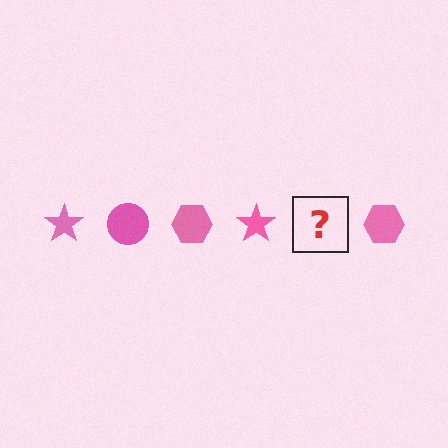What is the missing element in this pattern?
The missing element is a pink circle.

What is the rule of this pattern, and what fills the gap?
The rule is that the pattern cycles through star, circle, hexagon shapes in pink. The gap should be filled with a pink circle.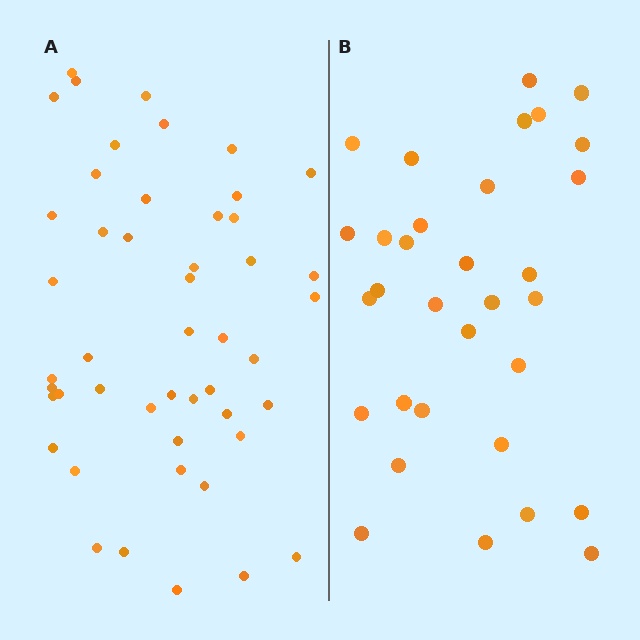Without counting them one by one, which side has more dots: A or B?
Region A (the left region) has more dots.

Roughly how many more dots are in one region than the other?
Region A has approximately 15 more dots than region B.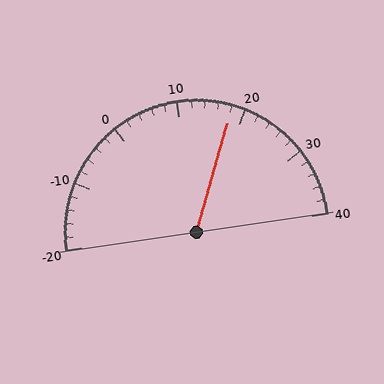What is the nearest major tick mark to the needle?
The nearest major tick mark is 20.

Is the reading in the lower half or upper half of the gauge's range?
The reading is in the upper half of the range (-20 to 40).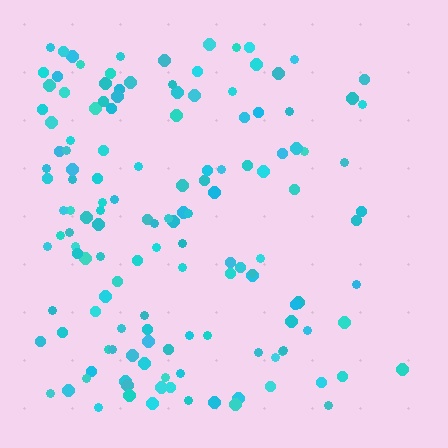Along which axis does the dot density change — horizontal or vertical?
Horizontal.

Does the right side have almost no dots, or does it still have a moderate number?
Still a moderate number, just noticeably fewer than the left.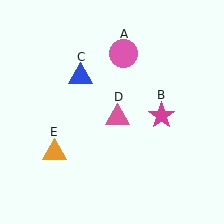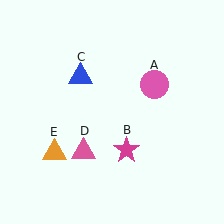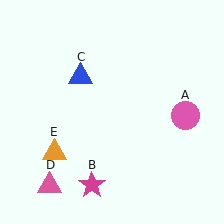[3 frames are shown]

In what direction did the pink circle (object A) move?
The pink circle (object A) moved down and to the right.